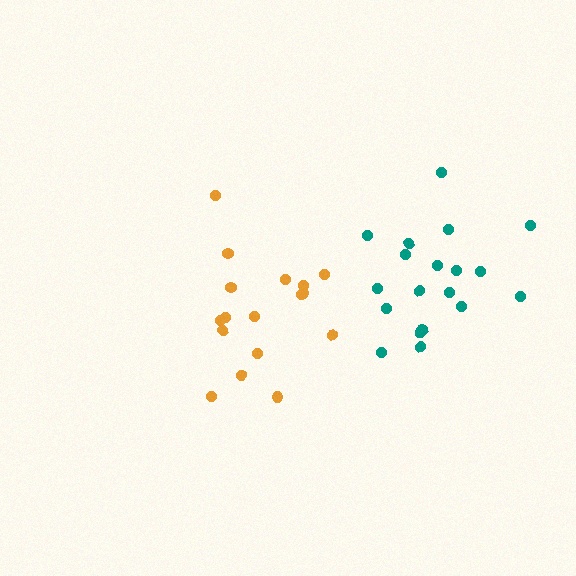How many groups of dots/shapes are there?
There are 2 groups.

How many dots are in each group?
Group 1: 19 dots, Group 2: 17 dots (36 total).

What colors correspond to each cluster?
The clusters are colored: teal, orange.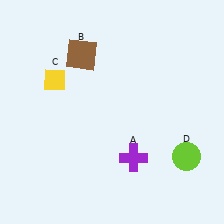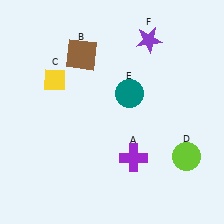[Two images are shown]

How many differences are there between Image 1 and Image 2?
There are 2 differences between the two images.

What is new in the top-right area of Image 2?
A teal circle (E) was added in the top-right area of Image 2.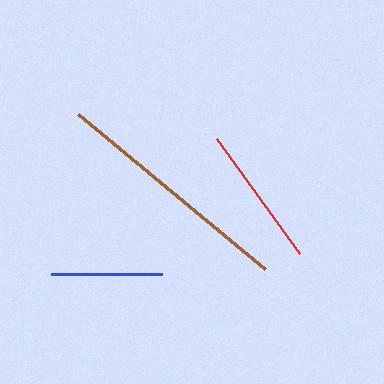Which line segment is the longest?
The brown line is the longest at approximately 243 pixels.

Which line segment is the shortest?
The blue line is the shortest at approximately 111 pixels.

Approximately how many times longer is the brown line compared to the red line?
The brown line is approximately 1.7 times the length of the red line.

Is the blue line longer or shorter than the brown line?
The brown line is longer than the blue line.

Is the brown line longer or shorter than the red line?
The brown line is longer than the red line.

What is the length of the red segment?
The red segment is approximately 142 pixels long.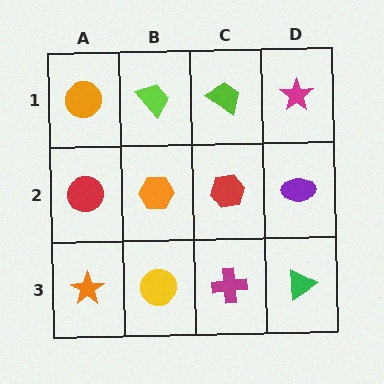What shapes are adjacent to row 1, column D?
A purple ellipse (row 2, column D), a lime trapezoid (row 1, column C).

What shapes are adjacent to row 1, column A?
A red circle (row 2, column A), a lime trapezoid (row 1, column B).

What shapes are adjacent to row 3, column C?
A red hexagon (row 2, column C), a yellow circle (row 3, column B), a green triangle (row 3, column D).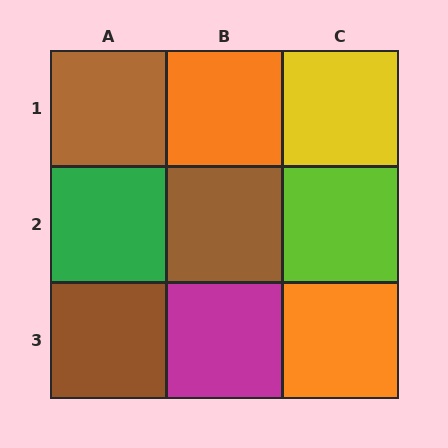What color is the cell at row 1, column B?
Orange.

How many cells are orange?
2 cells are orange.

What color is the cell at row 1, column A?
Brown.